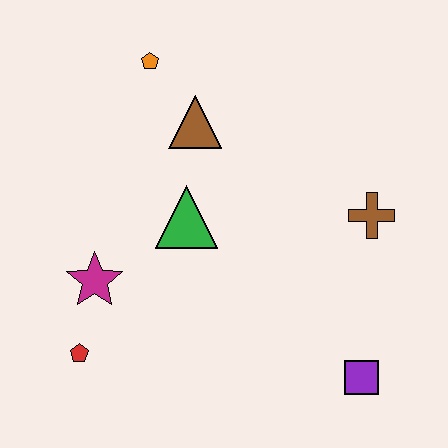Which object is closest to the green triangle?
The brown triangle is closest to the green triangle.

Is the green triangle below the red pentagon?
No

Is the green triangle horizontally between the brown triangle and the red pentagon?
Yes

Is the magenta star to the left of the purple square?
Yes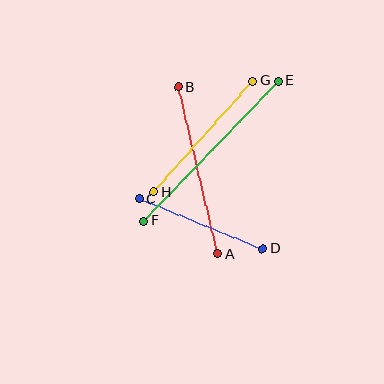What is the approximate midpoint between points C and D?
The midpoint is at approximately (201, 224) pixels.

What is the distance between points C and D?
The distance is approximately 133 pixels.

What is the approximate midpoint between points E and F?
The midpoint is at approximately (211, 151) pixels.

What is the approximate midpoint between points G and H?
The midpoint is at approximately (203, 137) pixels.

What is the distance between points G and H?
The distance is approximately 148 pixels.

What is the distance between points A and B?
The distance is approximately 171 pixels.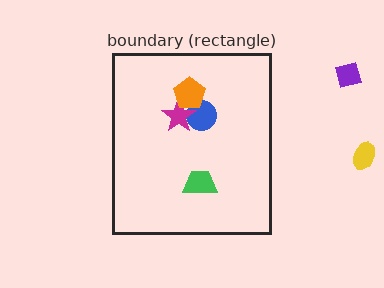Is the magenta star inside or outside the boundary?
Inside.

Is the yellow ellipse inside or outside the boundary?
Outside.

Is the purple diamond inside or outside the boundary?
Outside.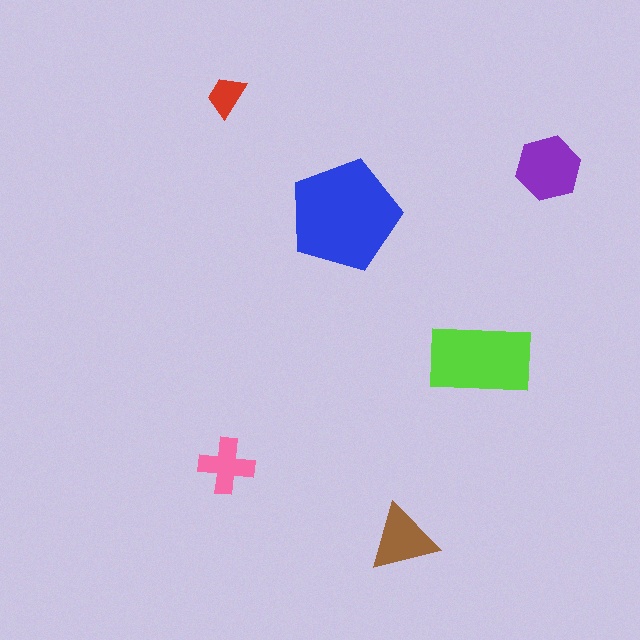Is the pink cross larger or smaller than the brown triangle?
Smaller.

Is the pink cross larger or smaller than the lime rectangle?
Smaller.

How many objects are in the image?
There are 6 objects in the image.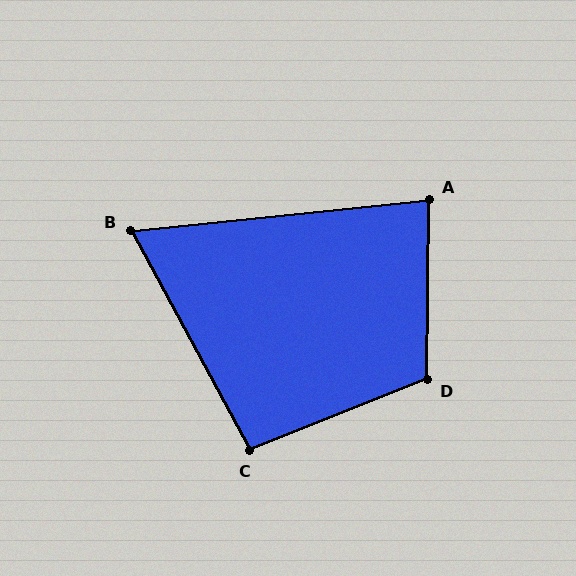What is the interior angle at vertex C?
Approximately 97 degrees (obtuse).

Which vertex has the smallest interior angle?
B, at approximately 68 degrees.